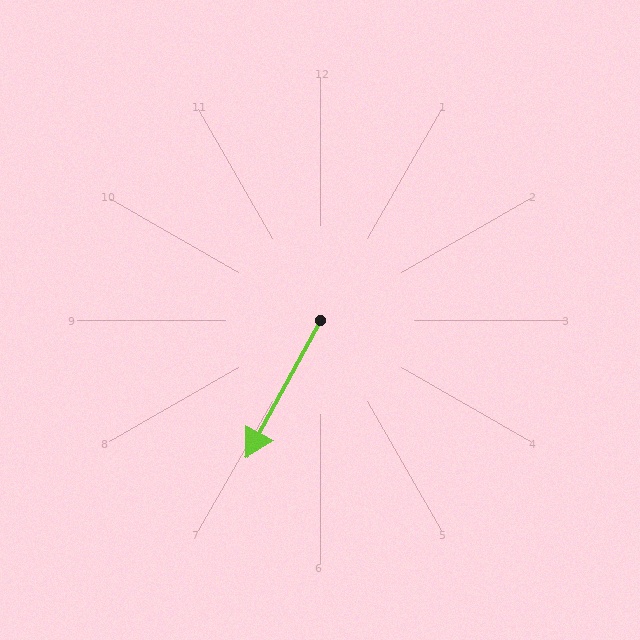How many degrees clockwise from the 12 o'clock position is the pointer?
Approximately 208 degrees.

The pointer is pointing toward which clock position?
Roughly 7 o'clock.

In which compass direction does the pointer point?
Southwest.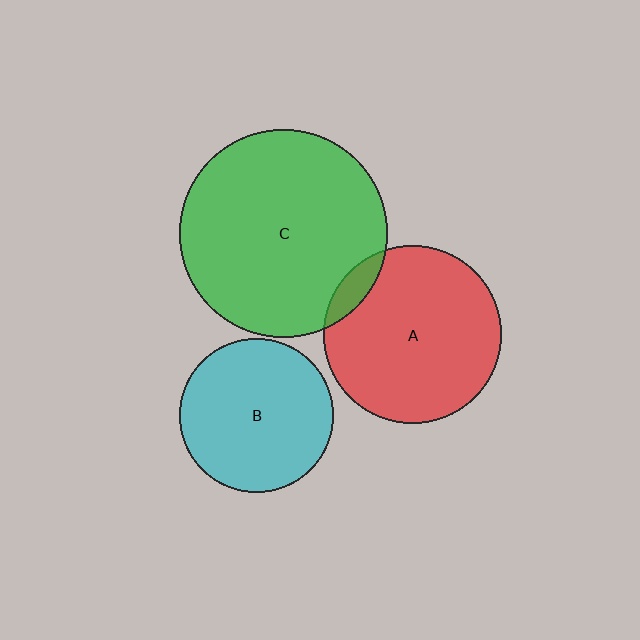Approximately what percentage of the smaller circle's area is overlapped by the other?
Approximately 10%.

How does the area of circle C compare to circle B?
Approximately 1.8 times.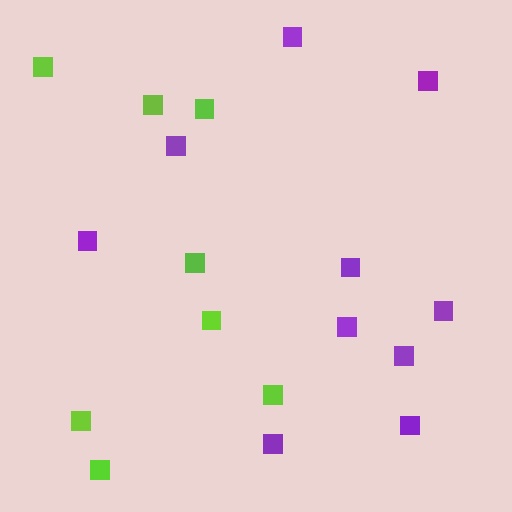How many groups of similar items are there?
There are 2 groups: one group of lime squares (8) and one group of purple squares (10).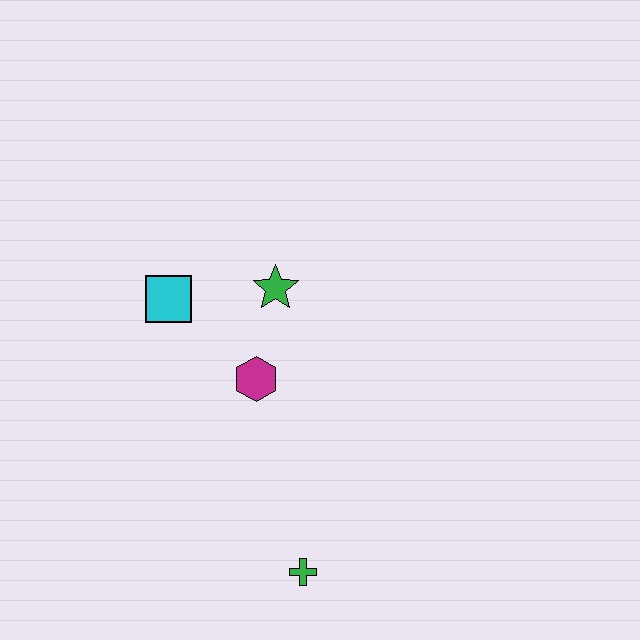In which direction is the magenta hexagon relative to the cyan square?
The magenta hexagon is to the right of the cyan square.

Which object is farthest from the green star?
The green cross is farthest from the green star.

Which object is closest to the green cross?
The magenta hexagon is closest to the green cross.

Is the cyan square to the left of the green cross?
Yes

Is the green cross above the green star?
No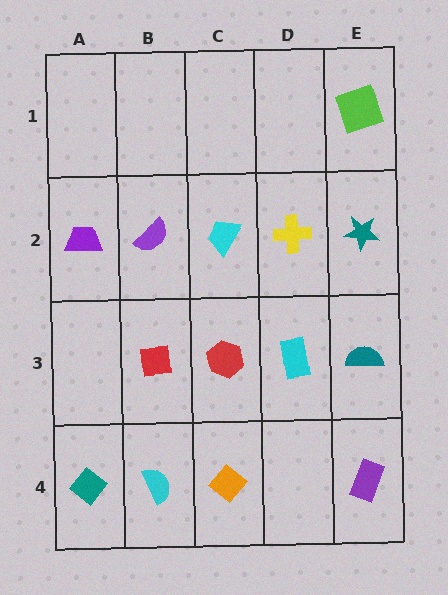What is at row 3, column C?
A red hexagon.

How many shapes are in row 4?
4 shapes.